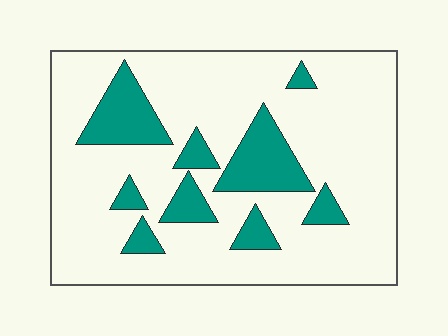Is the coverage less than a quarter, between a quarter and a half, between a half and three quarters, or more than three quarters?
Less than a quarter.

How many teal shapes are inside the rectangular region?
9.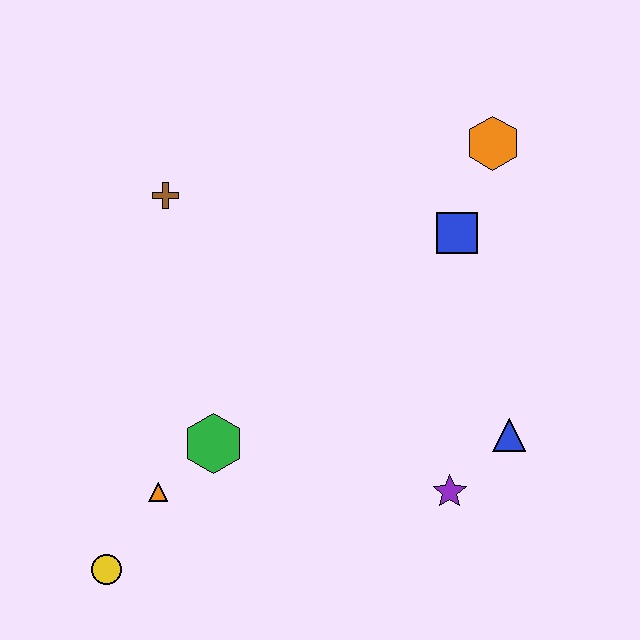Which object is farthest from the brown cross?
The blue triangle is farthest from the brown cross.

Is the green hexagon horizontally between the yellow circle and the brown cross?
No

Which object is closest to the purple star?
The blue triangle is closest to the purple star.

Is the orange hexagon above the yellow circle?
Yes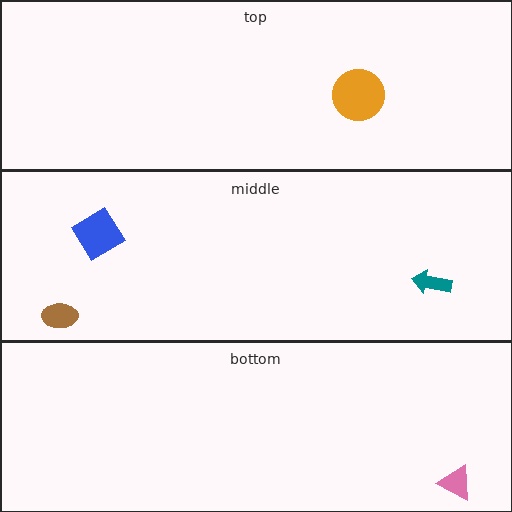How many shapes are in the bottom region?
1.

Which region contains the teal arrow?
The middle region.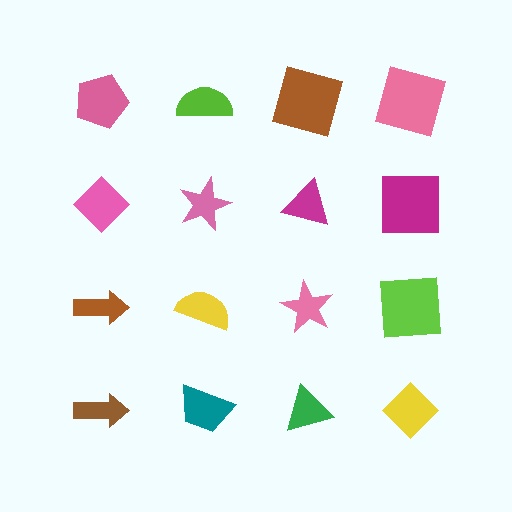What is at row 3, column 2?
A yellow semicircle.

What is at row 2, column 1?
A pink diamond.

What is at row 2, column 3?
A magenta triangle.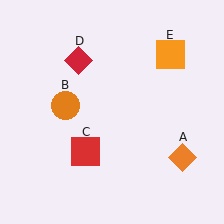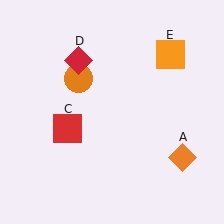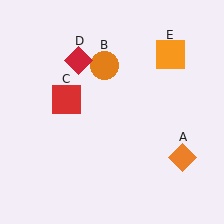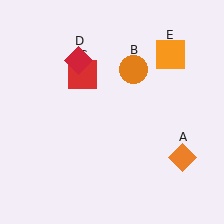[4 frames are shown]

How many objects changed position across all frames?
2 objects changed position: orange circle (object B), red square (object C).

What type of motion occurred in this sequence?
The orange circle (object B), red square (object C) rotated clockwise around the center of the scene.